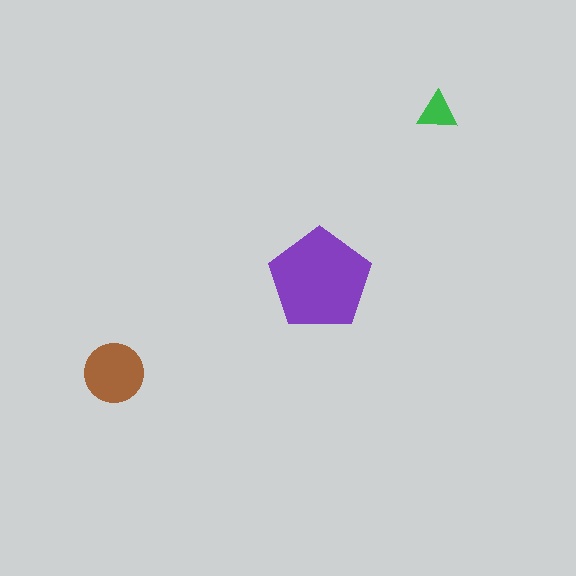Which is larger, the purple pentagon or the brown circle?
The purple pentagon.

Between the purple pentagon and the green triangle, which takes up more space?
The purple pentagon.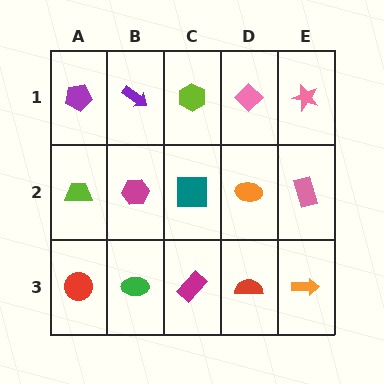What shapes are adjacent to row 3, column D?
An orange ellipse (row 2, column D), a magenta rectangle (row 3, column C), an orange arrow (row 3, column E).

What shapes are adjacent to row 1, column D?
An orange ellipse (row 2, column D), a lime hexagon (row 1, column C), a pink star (row 1, column E).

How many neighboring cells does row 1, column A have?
2.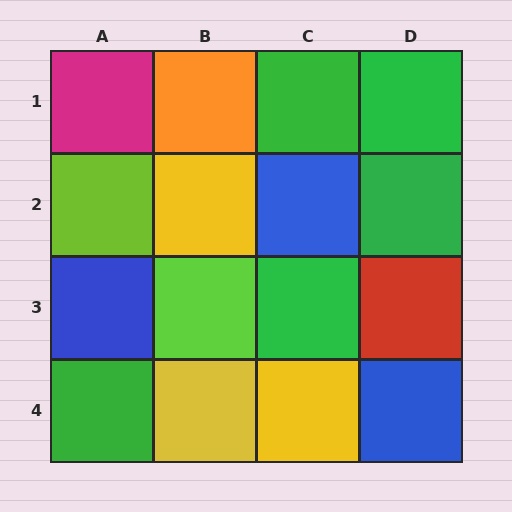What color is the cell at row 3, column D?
Red.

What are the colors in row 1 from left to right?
Magenta, orange, green, green.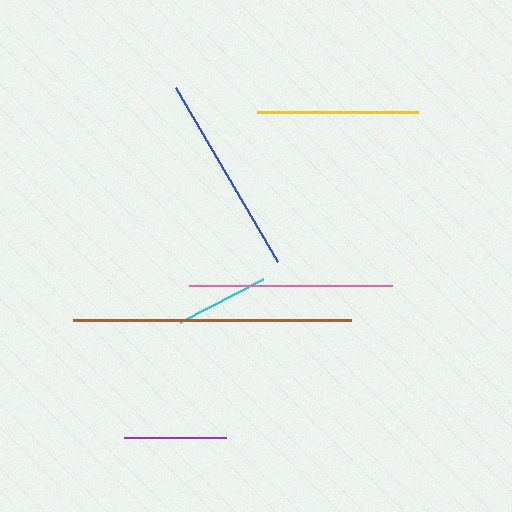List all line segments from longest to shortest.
From longest to shortest: brown, pink, blue, yellow, purple, cyan.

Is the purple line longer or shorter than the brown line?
The brown line is longer than the purple line.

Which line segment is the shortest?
The cyan line is the shortest at approximately 93 pixels.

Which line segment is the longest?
The brown line is the longest at approximately 277 pixels.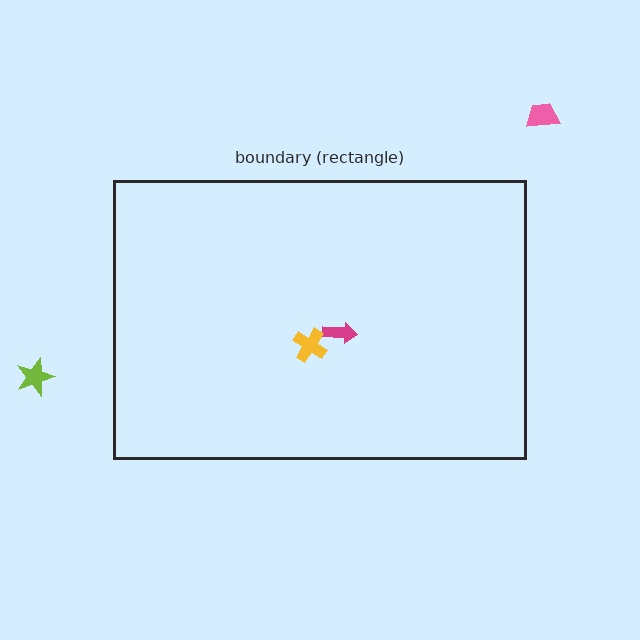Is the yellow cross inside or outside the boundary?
Inside.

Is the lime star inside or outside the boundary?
Outside.